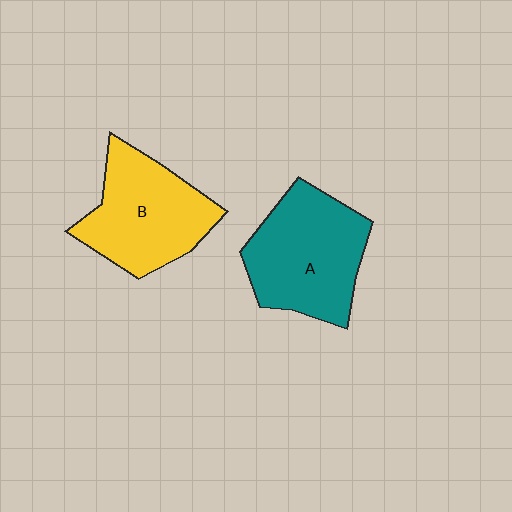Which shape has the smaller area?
Shape B (yellow).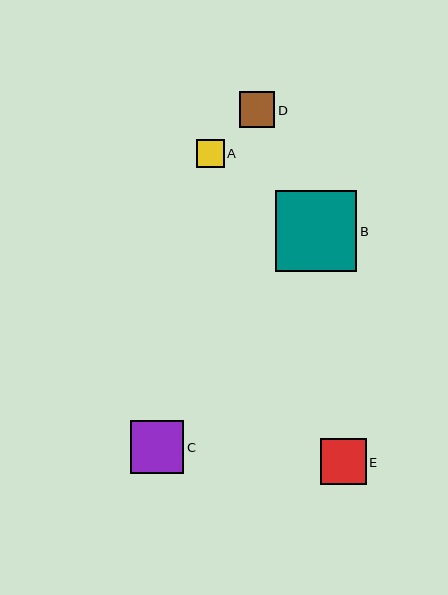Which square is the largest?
Square B is the largest with a size of approximately 81 pixels.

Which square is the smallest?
Square A is the smallest with a size of approximately 28 pixels.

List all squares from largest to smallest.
From largest to smallest: B, C, E, D, A.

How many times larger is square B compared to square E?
Square B is approximately 1.8 times the size of square E.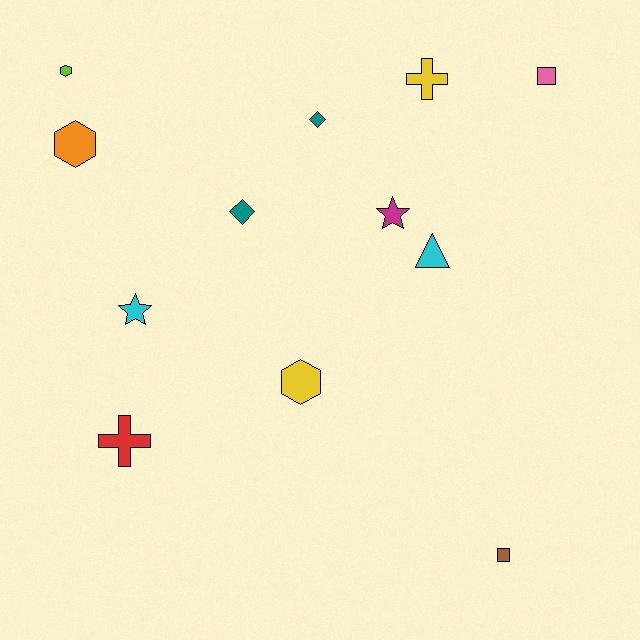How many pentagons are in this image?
There are no pentagons.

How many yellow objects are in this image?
There are 2 yellow objects.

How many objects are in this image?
There are 12 objects.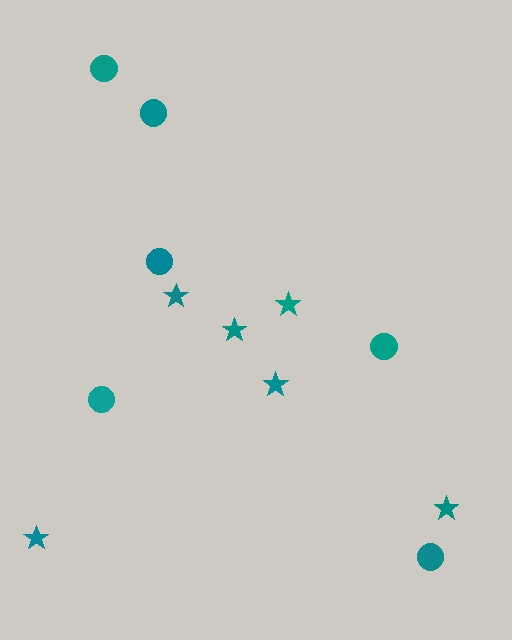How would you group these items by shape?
There are 2 groups: one group of circles (6) and one group of stars (6).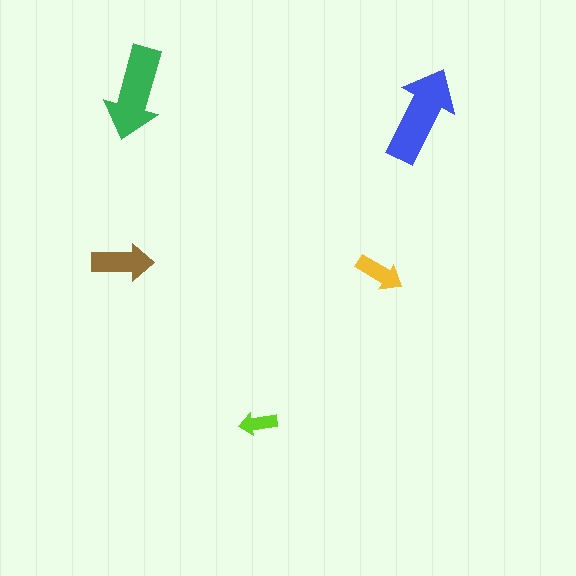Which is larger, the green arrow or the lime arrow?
The green one.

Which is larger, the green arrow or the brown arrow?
The green one.